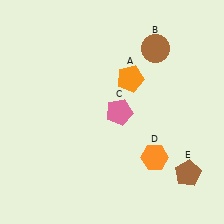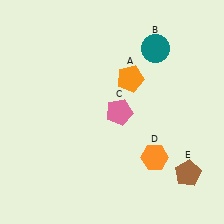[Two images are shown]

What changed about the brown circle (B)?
In Image 1, B is brown. In Image 2, it changed to teal.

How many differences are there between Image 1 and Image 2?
There is 1 difference between the two images.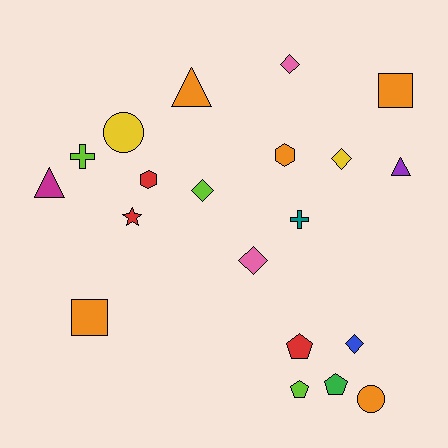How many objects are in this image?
There are 20 objects.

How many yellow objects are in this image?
There are 2 yellow objects.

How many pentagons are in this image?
There are 3 pentagons.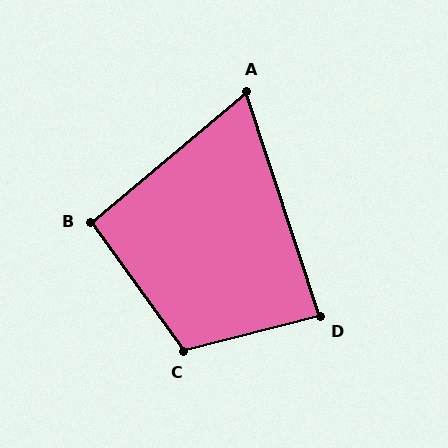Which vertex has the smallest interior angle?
A, at approximately 68 degrees.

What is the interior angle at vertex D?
Approximately 86 degrees (approximately right).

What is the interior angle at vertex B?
Approximately 94 degrees (approximately right).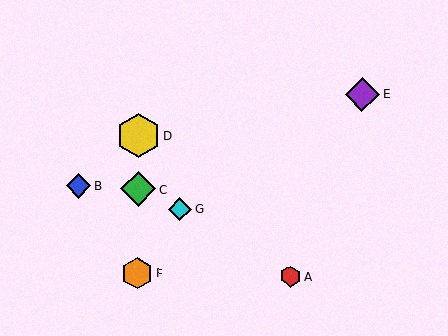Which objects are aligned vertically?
Objects C, D, F are aligned vertically.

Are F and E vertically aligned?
No, F is at x≈137 and E is at x≈362.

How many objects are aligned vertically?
3 objects (C, D, F) are aligned vertically.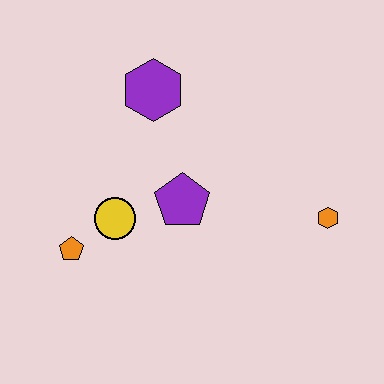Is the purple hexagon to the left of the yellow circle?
No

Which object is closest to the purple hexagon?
The purple pentagon is closest to the purple hexagon.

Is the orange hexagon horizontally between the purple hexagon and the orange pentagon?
No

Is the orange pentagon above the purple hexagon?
No